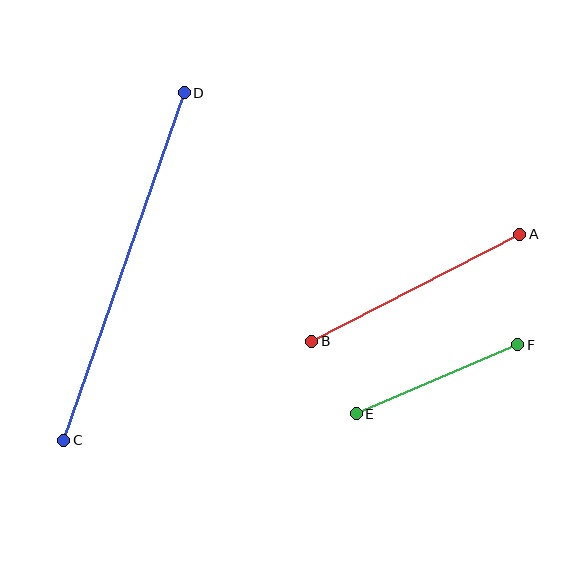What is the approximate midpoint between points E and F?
The midpoint is at approximately (437, 379) pixels.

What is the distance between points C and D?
The distance is approximately 368 pixels.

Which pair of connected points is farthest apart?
Points C and D are farthest apart.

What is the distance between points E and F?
The distance is approximately 175 pixels.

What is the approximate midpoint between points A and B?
The midpoint is at approximately (416, 288) pixels.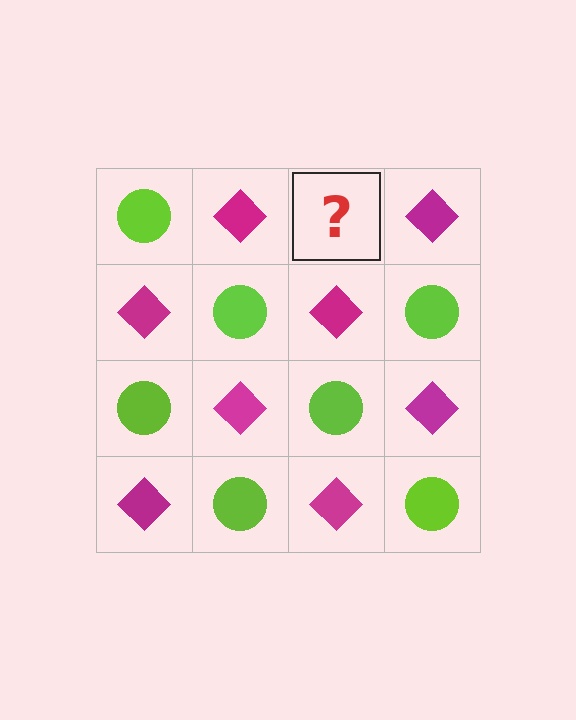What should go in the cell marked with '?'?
The missing cell should contain a lime circle.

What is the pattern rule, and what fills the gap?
The rule is that it alternates lime circle and magenta diamond in a checkerboard pattern. The gap should be filled with a lime circle.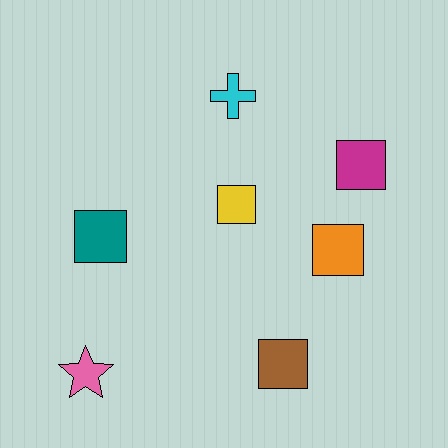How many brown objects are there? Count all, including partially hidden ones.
There is 1 brown object.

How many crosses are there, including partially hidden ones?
There is 1 cross.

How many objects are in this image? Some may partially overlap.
There are 7 objects.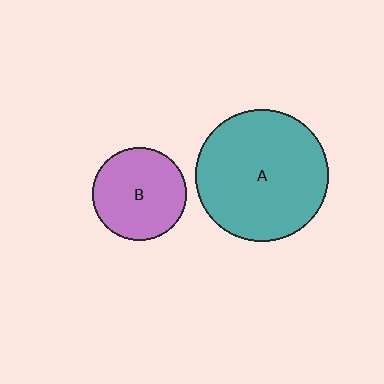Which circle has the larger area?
Circle A (teal).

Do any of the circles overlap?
No, none of the circles overlap.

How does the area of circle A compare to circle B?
Approximately 2.0 times.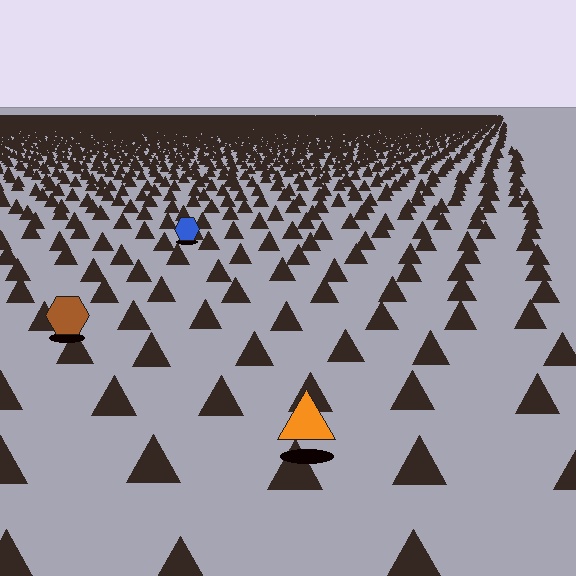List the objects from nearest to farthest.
From nearest to farthest: the orange triangle, the brown hexagon, the blue hexagon.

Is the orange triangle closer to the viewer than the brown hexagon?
Yes. The orange triangle is closer — you can tell from the texture gradient: the ground texture is coarser near it.